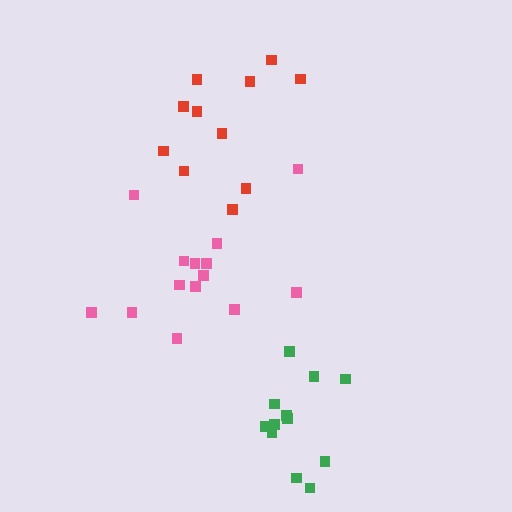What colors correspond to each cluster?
The clusters are colored: red, green, pink.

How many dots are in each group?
Group 1: 11 dots, Group 2: 12 dots, Group 3: 14 dots (37 total).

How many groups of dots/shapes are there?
There are 3 groups.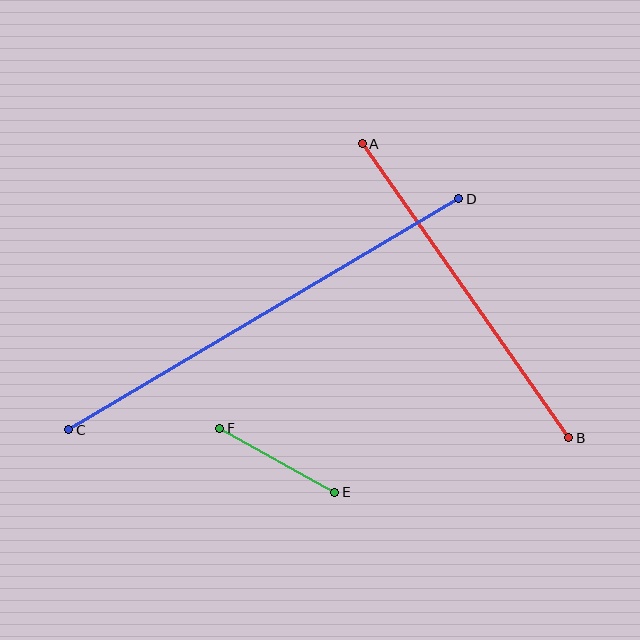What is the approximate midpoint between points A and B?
The midpoint is at approximately (465, 291) pixels.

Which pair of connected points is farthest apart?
Points C and D are farthest apart.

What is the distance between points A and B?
The distance is approximately 359 pixels.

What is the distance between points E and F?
The distance is approximately 131 pixels.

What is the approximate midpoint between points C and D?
The midpoint is at approximately (264, 314) pixels.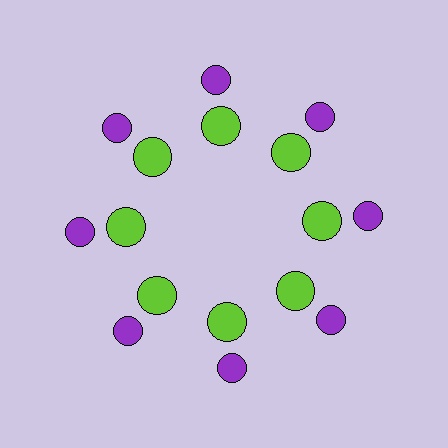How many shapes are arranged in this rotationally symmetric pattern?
There are 16 shapes, arranged in 8 groups of 2.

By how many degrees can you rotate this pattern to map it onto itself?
The pattern maps onto itself every 45 degrees of rotation.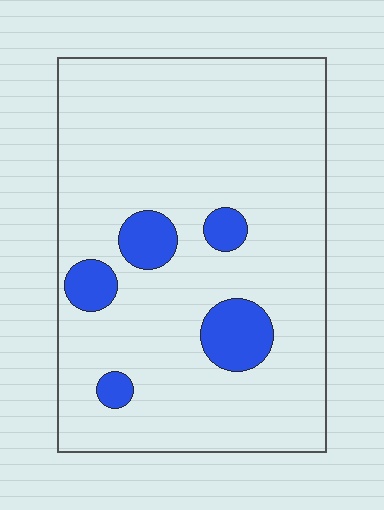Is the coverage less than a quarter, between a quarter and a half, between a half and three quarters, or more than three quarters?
Less than a quarter.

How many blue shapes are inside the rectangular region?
5.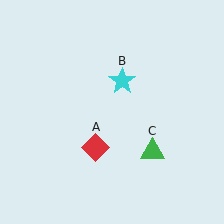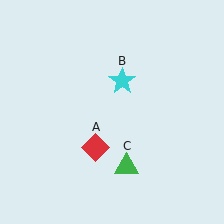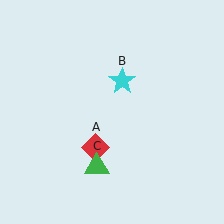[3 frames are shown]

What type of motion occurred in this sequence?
The green triangle (object C) rotated clockwise around the center of the scene.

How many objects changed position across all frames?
1 object changed position: green triangle (object C).